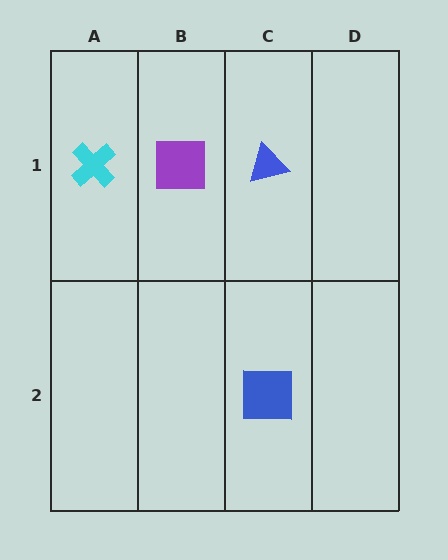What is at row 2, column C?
A blue square.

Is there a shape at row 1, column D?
No, that cell is empty.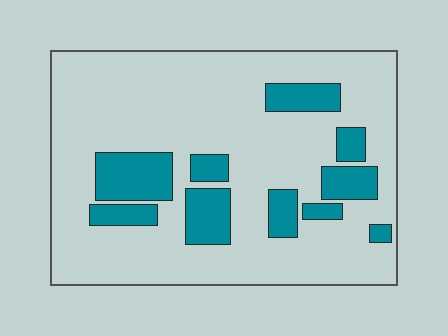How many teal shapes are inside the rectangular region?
10.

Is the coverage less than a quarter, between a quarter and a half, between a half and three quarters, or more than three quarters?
Less than a quarter.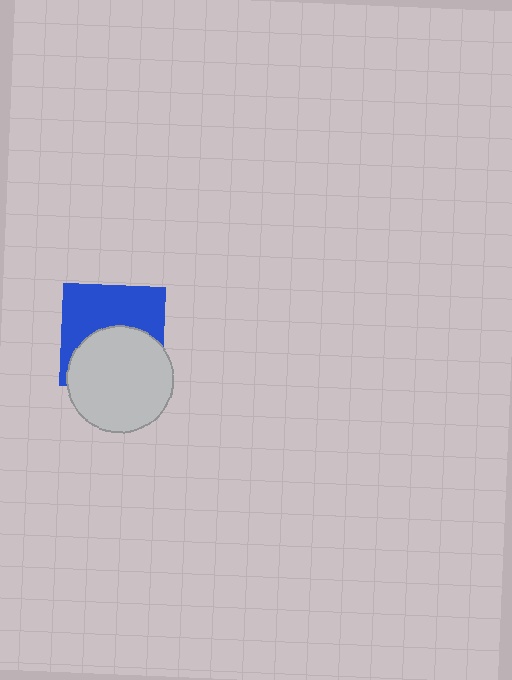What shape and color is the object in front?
The object in front is a light gray circle.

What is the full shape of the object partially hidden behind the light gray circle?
The partially hidden object is a blue square.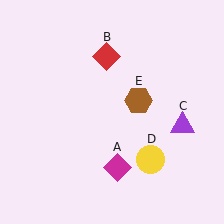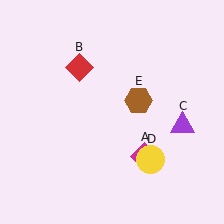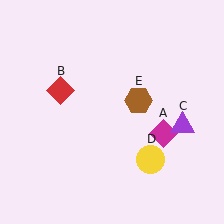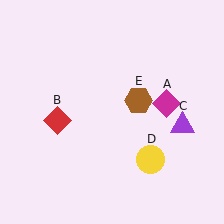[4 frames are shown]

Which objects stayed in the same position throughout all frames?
Purple triangle (object C) and yellow circle (object D) and brown hexagon (object E) remained stationary.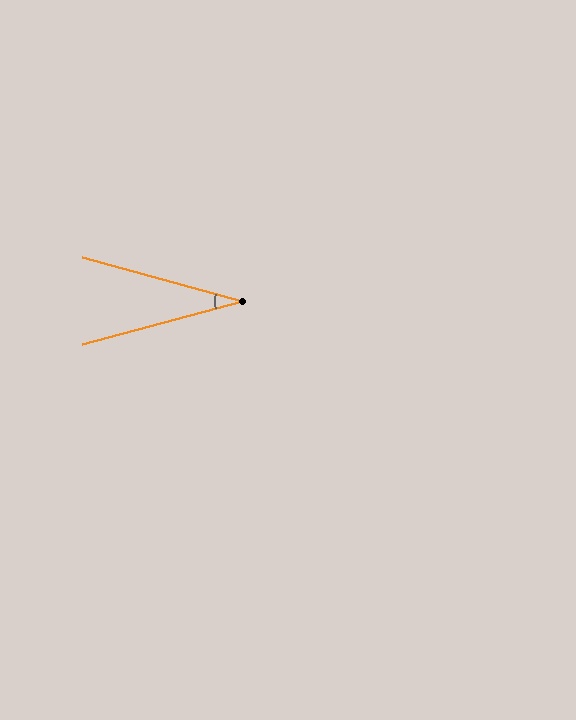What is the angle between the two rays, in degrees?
Approximately 30 degrees.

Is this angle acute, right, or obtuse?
It is acute.